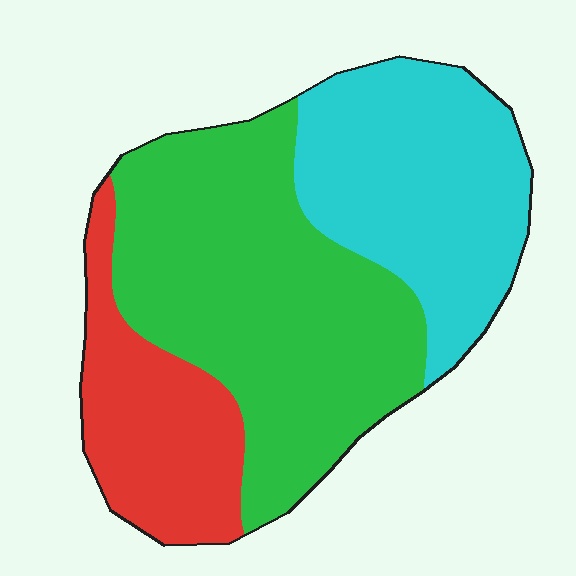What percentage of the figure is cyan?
Cyan covers about 30% of the figure.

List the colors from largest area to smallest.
From largest to smallest: green, cyan, red.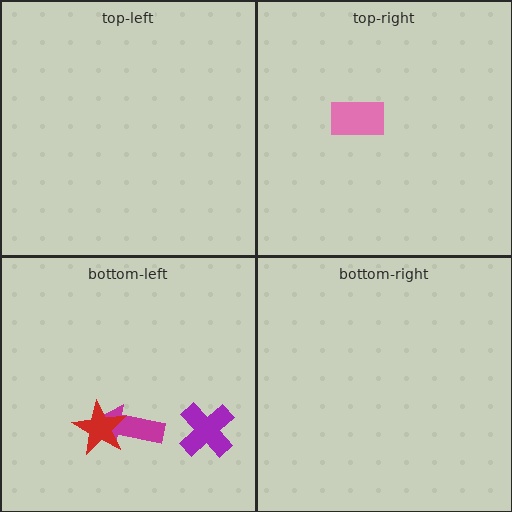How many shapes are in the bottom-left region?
3.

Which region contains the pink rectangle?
The top-right region.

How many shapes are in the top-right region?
1.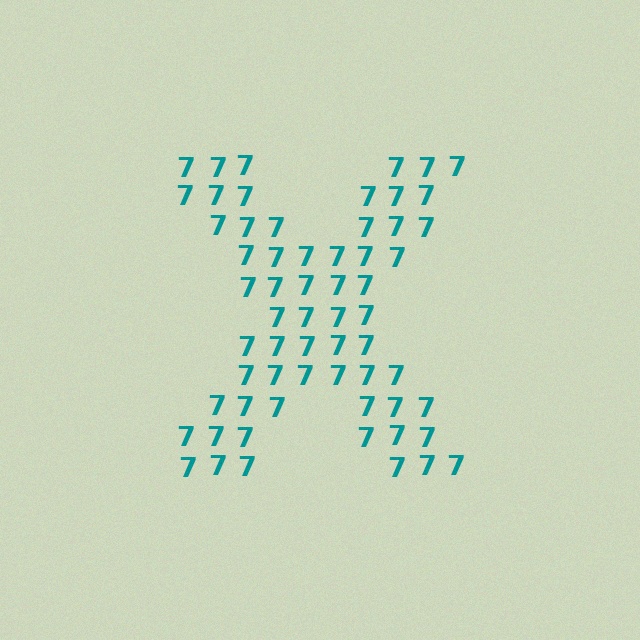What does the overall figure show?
The overall figure shows the letter X.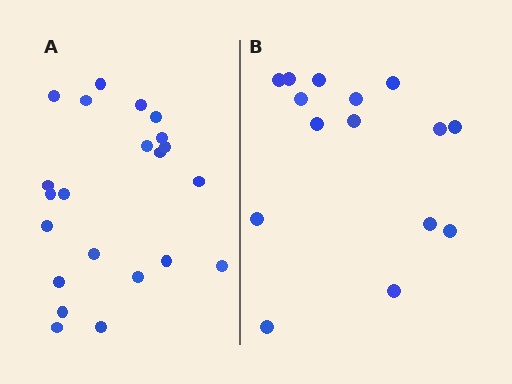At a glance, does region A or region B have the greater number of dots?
Region A (the left region) has more dots.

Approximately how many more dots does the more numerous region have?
Region A has roughly 8 or so more dots than region B.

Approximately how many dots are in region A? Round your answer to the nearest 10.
About 20 dots. (The exact count is 22, which rounds to 20.)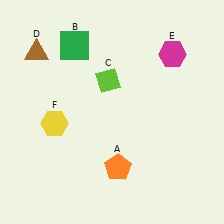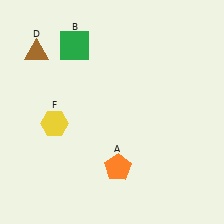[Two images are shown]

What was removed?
The lime diamond (C), the magenta hexagon (E) were removed in Image 2.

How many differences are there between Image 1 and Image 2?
There are 2 differences between the two images.